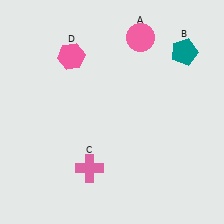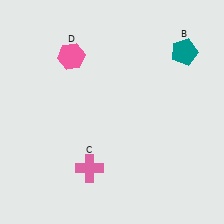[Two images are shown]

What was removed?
The pink circle (A) was removed in Image 2.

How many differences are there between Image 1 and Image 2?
There is 1 difference between the two images.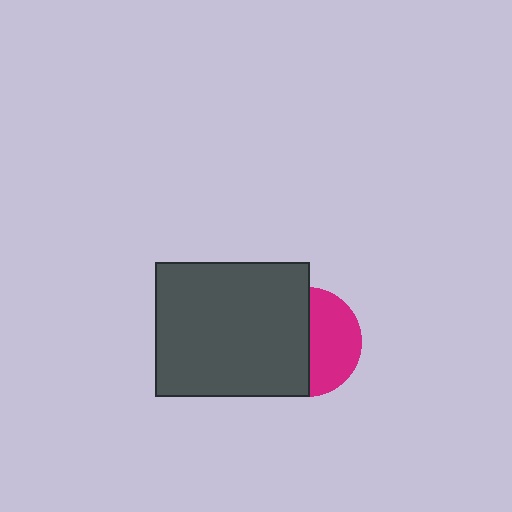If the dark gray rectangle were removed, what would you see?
You would see the complete magenta circle.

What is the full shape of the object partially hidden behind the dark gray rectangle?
The partially hidden object is a magenta circle.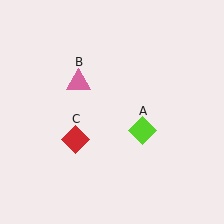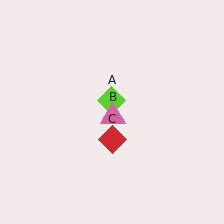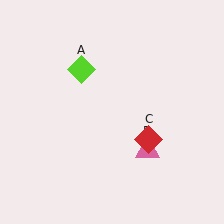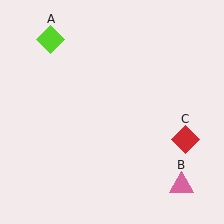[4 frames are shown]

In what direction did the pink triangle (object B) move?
The pink triangle (object B) moved down and to the right.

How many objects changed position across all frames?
3 objects changed position: lime diamond (object A), pink triangle (object B), red diamond (object C).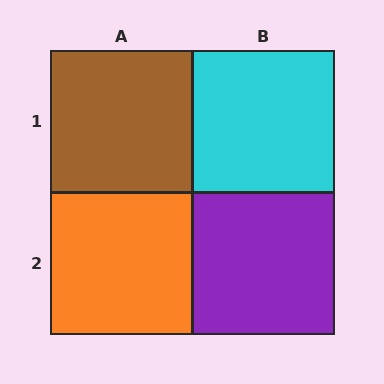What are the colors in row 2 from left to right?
Orange, purple.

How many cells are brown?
1 cell is brown.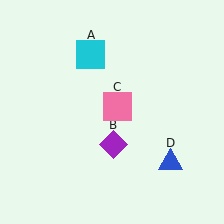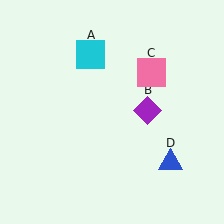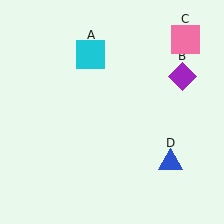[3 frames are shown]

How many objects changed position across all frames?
2 objects changed position: purple diamond (object B), pink square (object C).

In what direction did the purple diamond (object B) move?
The purple diamond (object B) moved up and to the right.